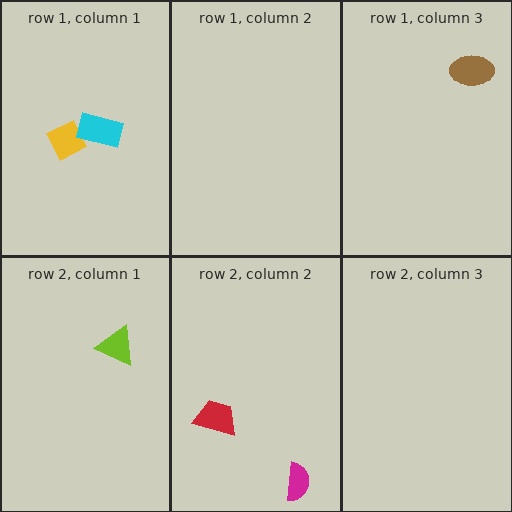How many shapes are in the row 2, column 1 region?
1.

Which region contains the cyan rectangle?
The row 1, column 1 region.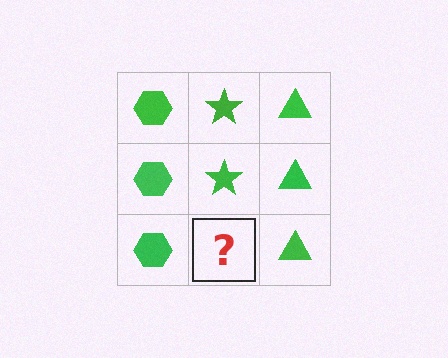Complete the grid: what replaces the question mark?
The question mark should be replaced with a green star.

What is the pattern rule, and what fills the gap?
The rule is that each column has a consistent shape. The gap should be filled with a green star.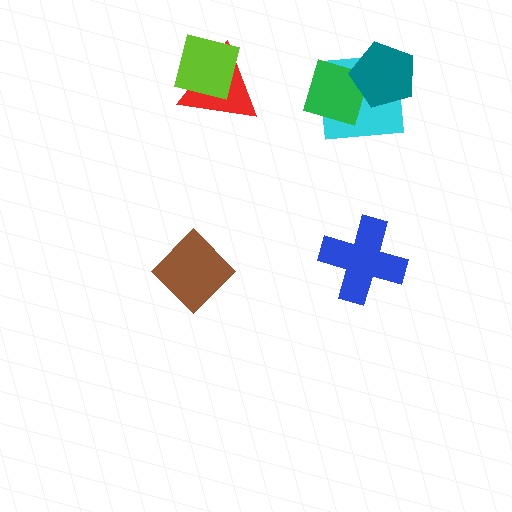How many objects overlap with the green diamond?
2 objects overlap with the green diamond.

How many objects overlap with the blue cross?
0 objects overlap with the blue cross.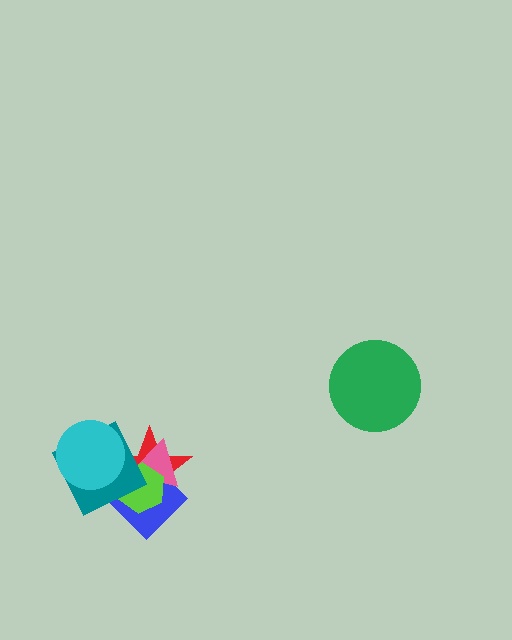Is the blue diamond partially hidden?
Yes, it is partially covered by another shape.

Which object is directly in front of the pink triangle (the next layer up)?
The lime hexagon is directly in front of the pink triangle.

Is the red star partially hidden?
Yes, it is partially covered by another shape.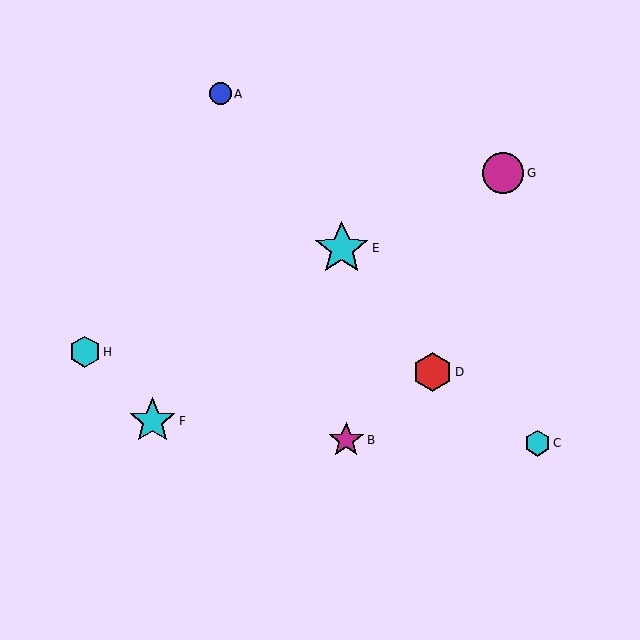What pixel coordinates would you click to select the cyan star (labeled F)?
Click at (153, 421) to select the cyan star F.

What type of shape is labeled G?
Shape G is a magenta circle.